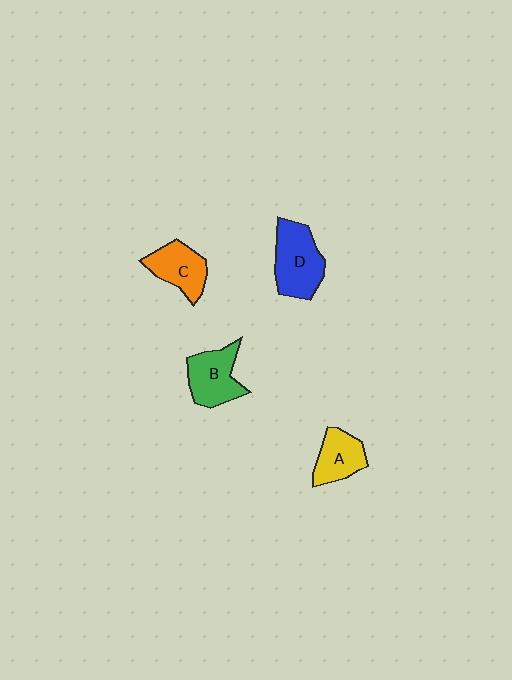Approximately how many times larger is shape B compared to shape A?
Approximately 1.2 times.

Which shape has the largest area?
Shape D (blue).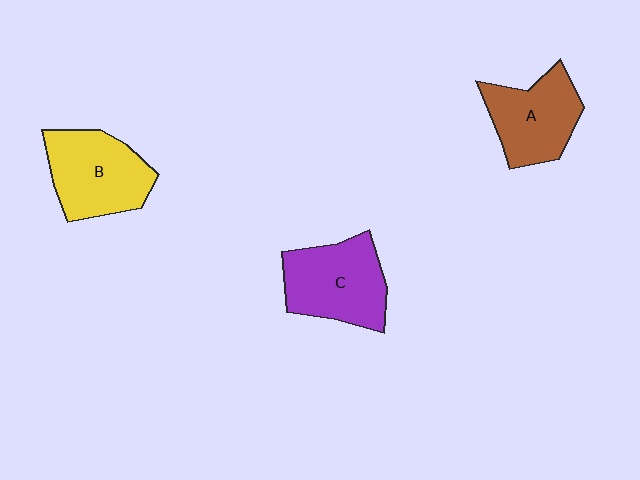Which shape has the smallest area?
Shape A (brown).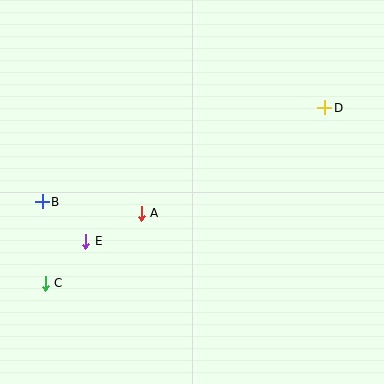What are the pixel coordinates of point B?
Point B is at (42, 202).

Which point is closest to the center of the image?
Point A at (141, 213) is closest to the center.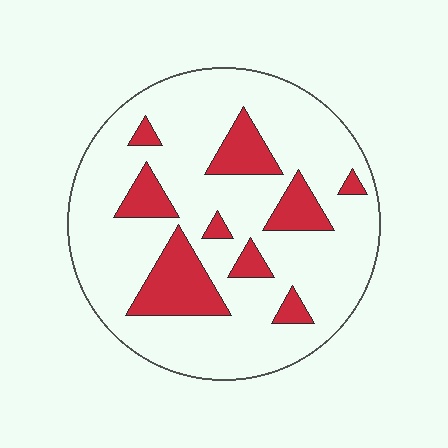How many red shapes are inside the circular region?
9.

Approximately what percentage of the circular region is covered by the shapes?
Approximately 20%.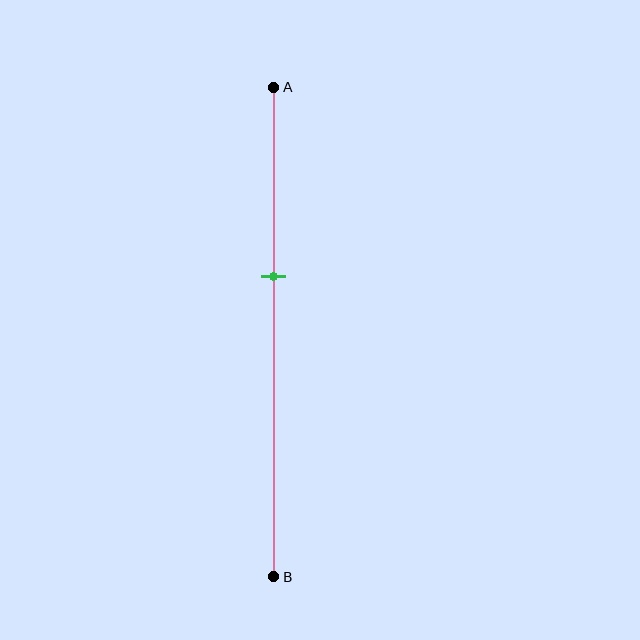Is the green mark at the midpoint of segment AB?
No, the mark is at about 40% from A, not at the 50% midpoint.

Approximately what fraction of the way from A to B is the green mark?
The green mark is approximately 40% of the way from A to B.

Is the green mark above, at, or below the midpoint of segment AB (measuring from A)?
The green mark is above the midpoint of segment AB.